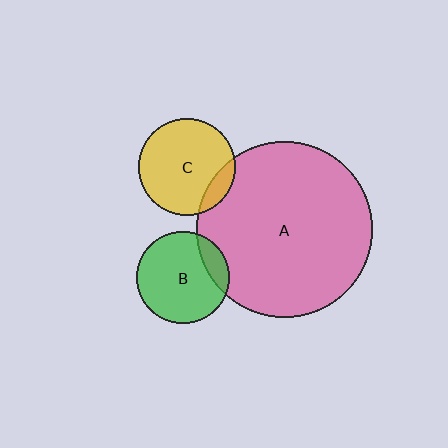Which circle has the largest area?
Circle A (pink).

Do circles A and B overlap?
Yes.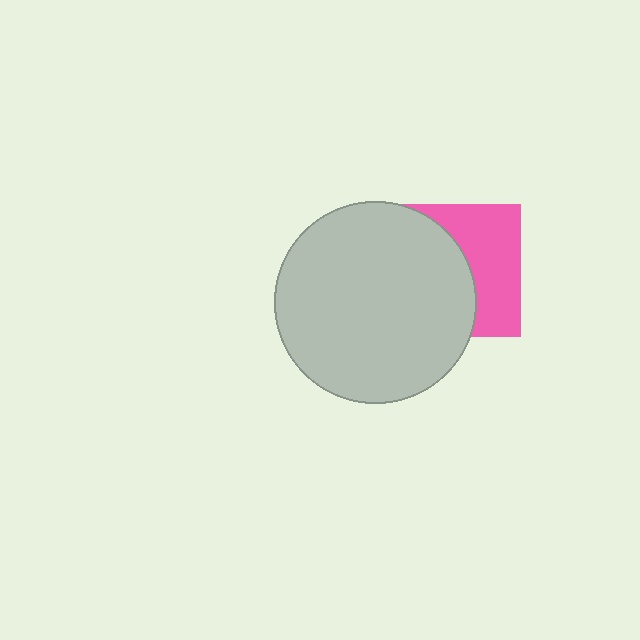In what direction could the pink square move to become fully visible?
The pink square could move right. That would shift it out from behind the light gray circle entirely.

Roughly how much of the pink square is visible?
A small part of it is visible (roughly 45%).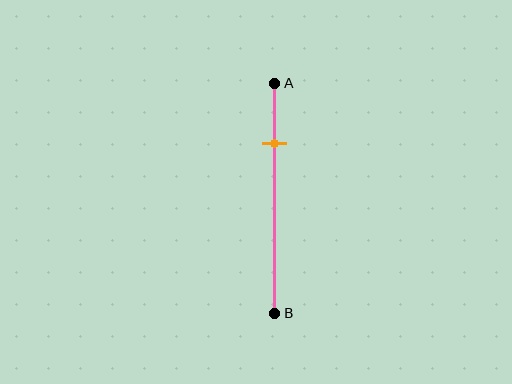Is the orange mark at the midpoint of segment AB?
No, the mark is at about 25% from A, not at the 50% midpoint.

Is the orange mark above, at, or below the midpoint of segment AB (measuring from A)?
The orange mark is above the midpoint of segment AB.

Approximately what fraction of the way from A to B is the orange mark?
The orange mark is approximately 25% of the way from A to B.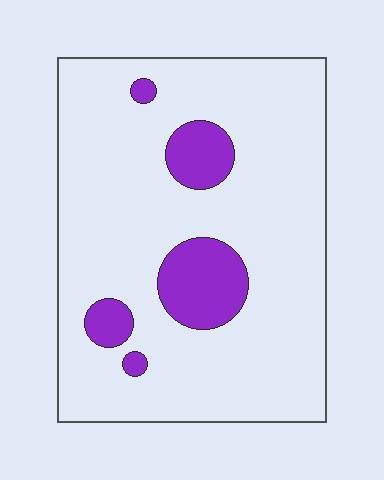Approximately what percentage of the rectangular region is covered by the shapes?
Approximately 15%.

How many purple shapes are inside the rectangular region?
5.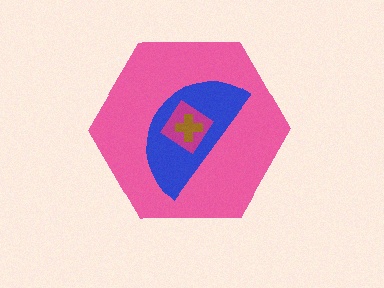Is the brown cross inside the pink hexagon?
Yes.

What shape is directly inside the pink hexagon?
The blue semicircle.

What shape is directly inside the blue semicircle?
The magenta diamond.